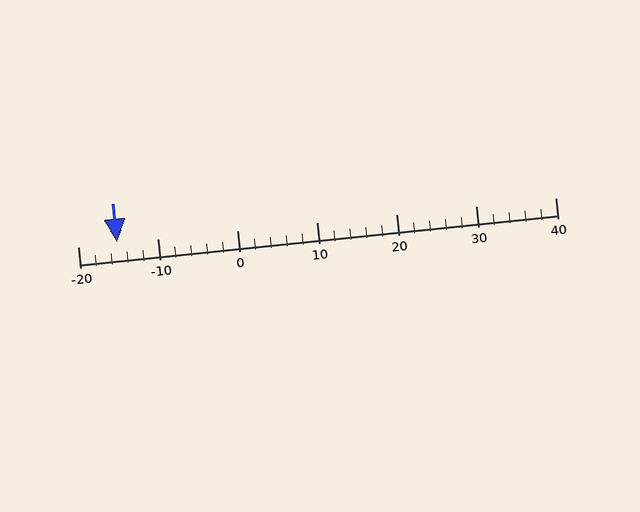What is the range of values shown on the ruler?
The ruler shows values from -20 to 40.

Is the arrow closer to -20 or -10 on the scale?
The arrow is closer to -20.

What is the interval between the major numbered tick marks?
The major tick marks are spaced 10 units apart.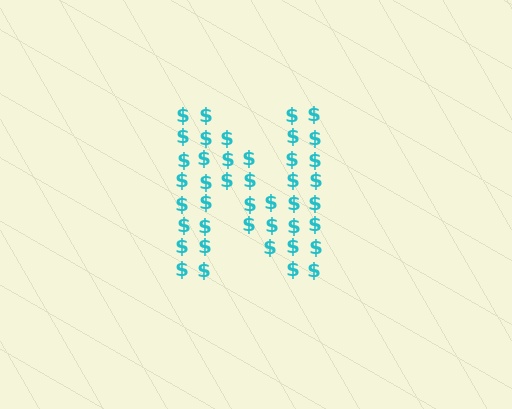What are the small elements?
The small elements are dollar signs.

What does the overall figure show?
The overall figure shows the letter N.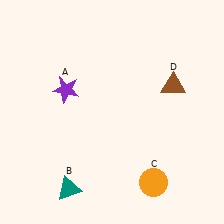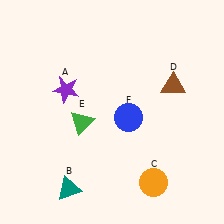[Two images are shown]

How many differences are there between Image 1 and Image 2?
There are 2 differences between the two images.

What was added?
A green triangle (E), a blue circle (F) were added in Image 2.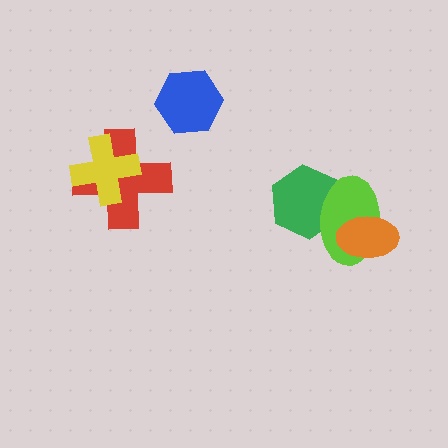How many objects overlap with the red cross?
1 object overlaps with the red cross.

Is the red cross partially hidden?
Yes, it is partially covered by another shape.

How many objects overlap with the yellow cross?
1 object overlaps with the yellow cross.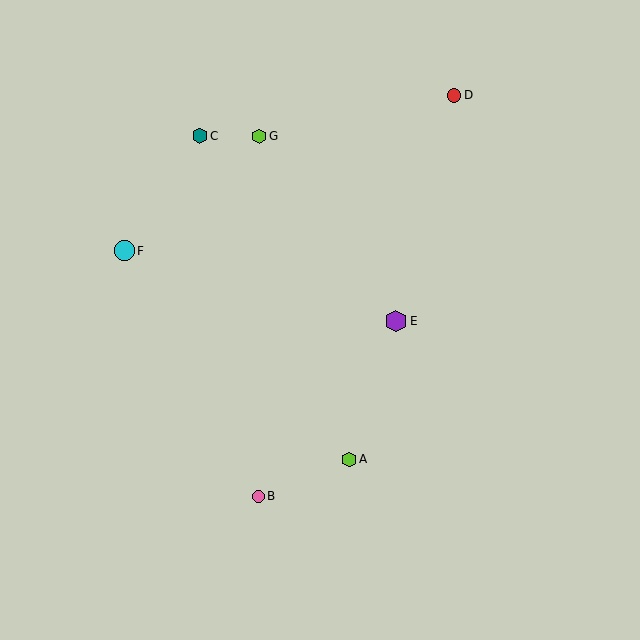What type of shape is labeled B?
Shape B is a pink circle.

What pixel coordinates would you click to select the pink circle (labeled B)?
Click at (258, 496) to select the pink circle B.